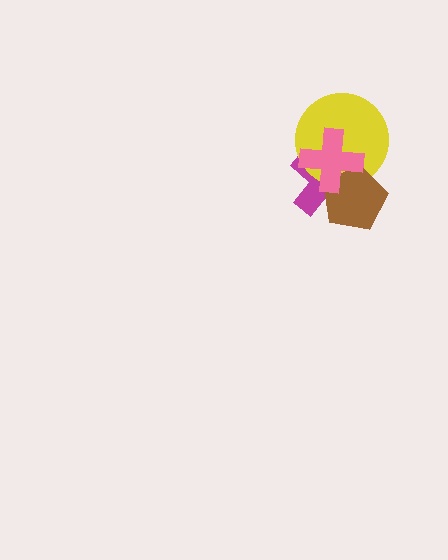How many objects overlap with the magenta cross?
3 objects overlap with the magenta cross.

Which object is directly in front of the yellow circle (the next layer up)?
The brown pentagon is directly in front of the yellow circle.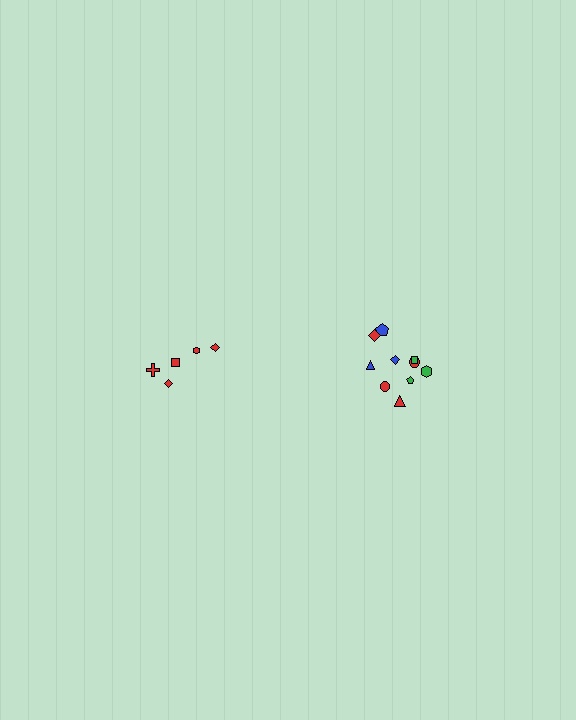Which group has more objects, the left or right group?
The right group.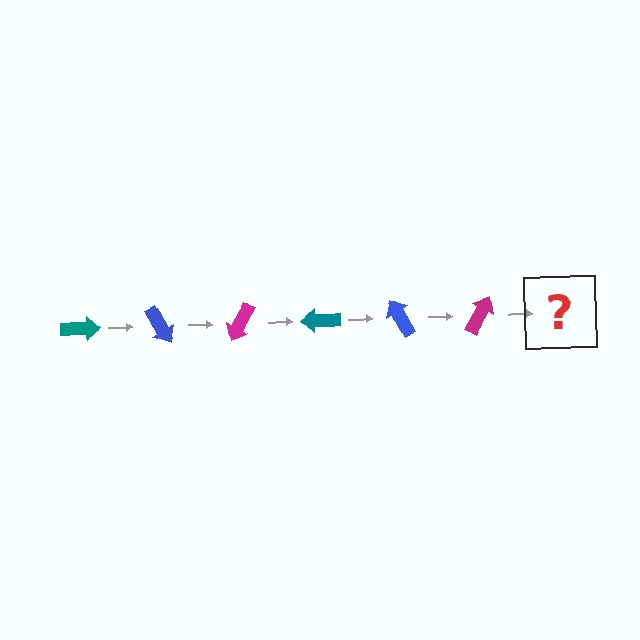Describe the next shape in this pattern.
It should be a teal arrow, rotated 360 degrees from the start.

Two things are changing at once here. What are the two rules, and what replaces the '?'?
The two rules are that it rotates 60 degrees each step and the color cycles through teal, blue, and magenta. The '?' should be a teal arrow, rotated 360 degrees from the start.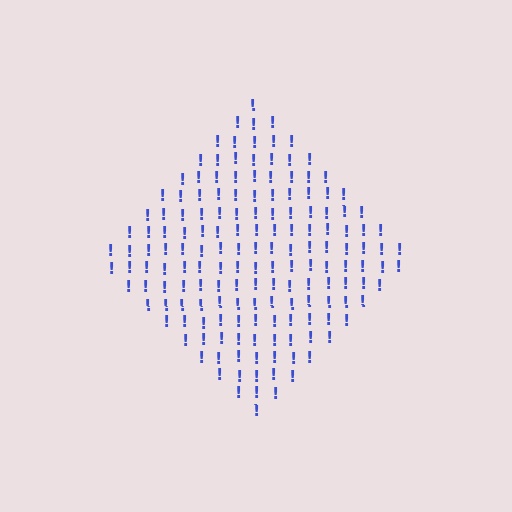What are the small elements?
The small elements are exclamation marks.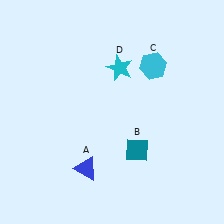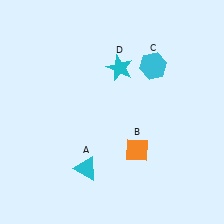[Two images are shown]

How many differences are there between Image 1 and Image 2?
There are 2 differences between the two images.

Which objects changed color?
A changed from blue to cyan. B changed from teal to orange.